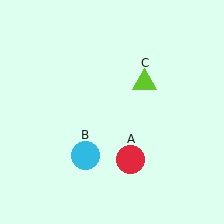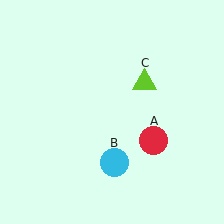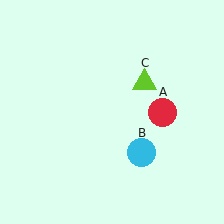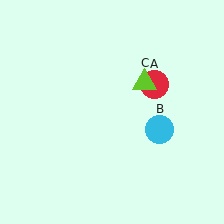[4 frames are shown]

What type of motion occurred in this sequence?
The red circle (object A), cyan circle (object B) rotated counterclockwise around the center of the scene.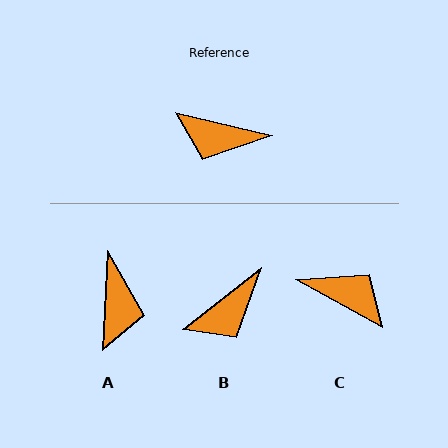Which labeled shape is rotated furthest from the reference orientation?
C, about 164 degrees away.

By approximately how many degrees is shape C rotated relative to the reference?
Approximately 164 degrees counter-clockwise.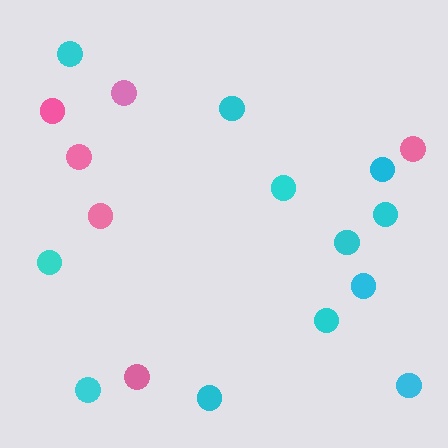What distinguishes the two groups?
There are 2 groups: one group of cyan circles (12) and one group of pink circles (6).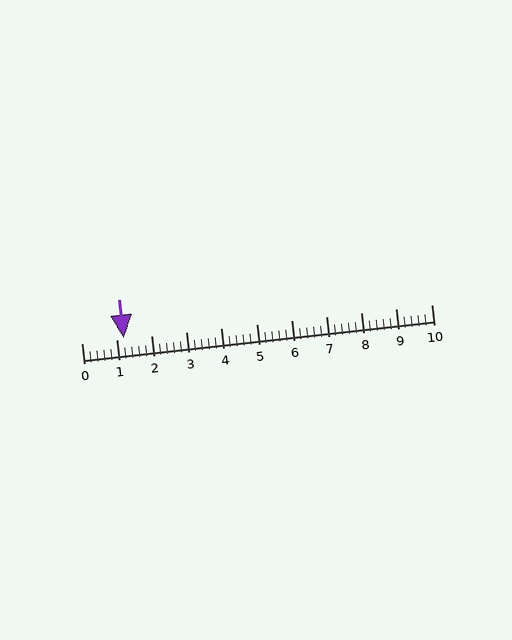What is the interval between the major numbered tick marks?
The major tick marks are spaced 1 units apart.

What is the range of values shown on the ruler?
The ruler shows values from 0 to 10.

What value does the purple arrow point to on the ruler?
The purple arrow points to approximately 1.2.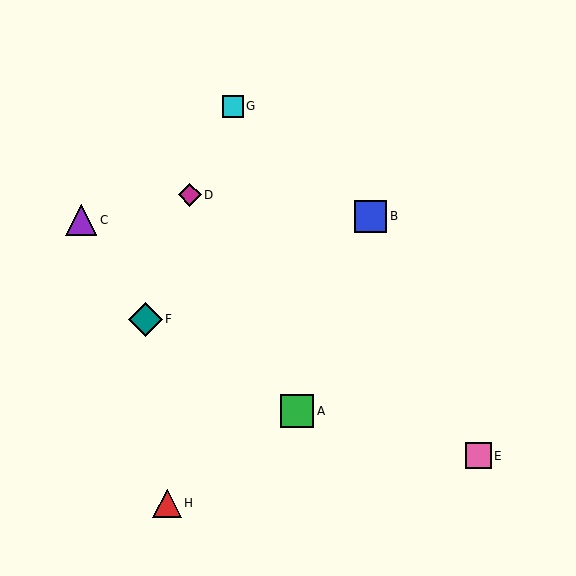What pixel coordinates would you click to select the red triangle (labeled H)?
Click at (167, 504) to select the red triangle H.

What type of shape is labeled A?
Shape A is a green square.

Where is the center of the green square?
The center of the green square is at (297, 411).